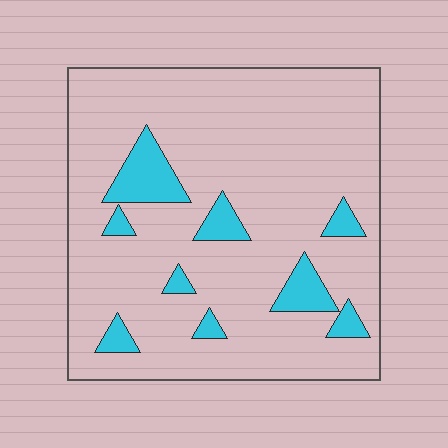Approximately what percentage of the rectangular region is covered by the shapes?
Approximately 10%.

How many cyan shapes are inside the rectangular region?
9.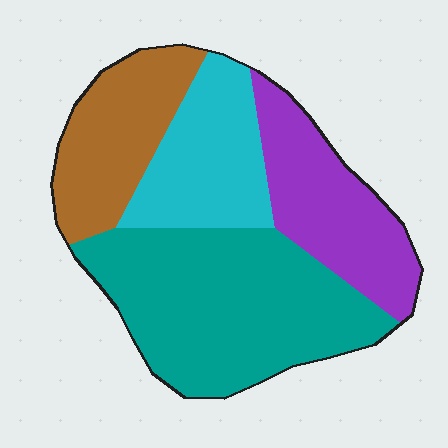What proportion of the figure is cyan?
Cyan covers 19% of the figure.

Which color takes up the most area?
Teal, at roughly 40%.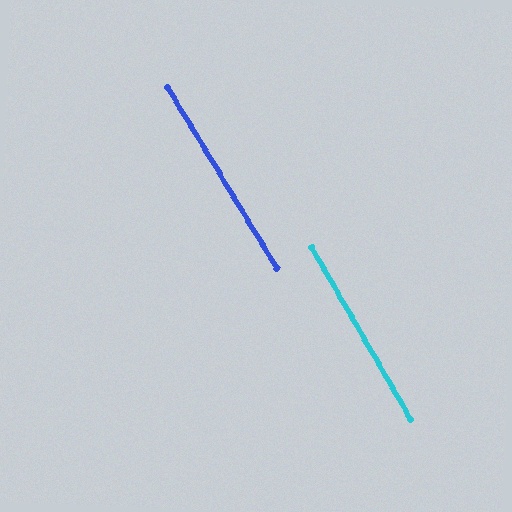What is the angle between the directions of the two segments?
Approximately 1 degree.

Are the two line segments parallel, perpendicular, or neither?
Parallel — their directions differ by only 1.2°.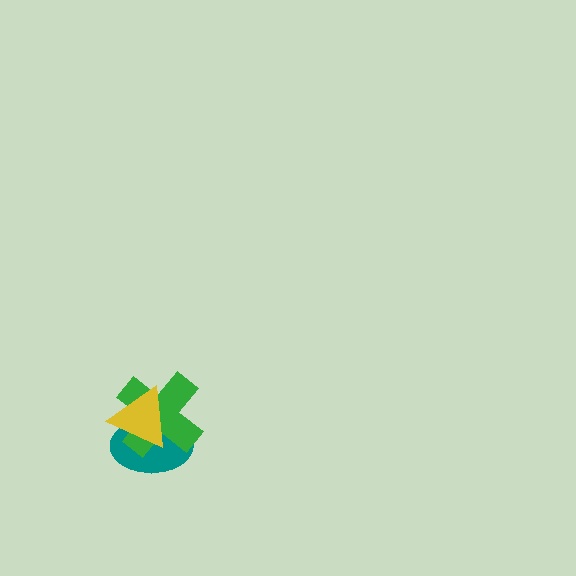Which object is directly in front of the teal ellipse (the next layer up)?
The green cross is directly in front of the teal ellipse.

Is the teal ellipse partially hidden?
Yes, it is partially covered by another shape.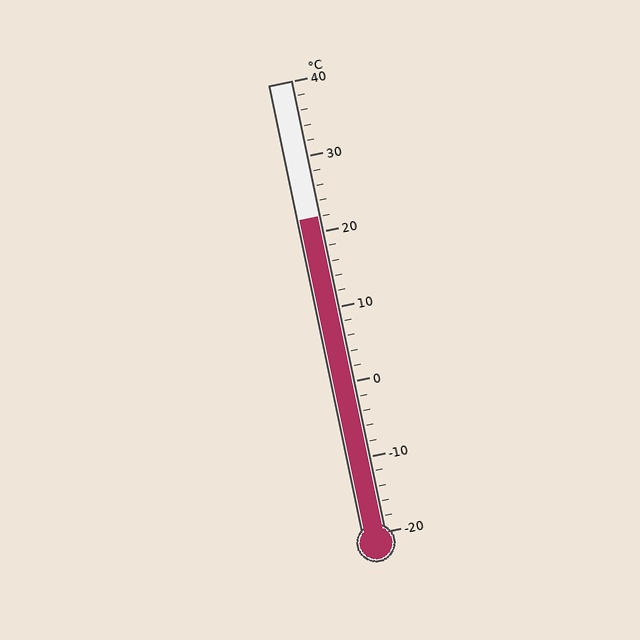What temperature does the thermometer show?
The thermometer shows approximately 22°C.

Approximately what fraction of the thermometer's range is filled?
The thermometer is filled to approximately 70% of its range.